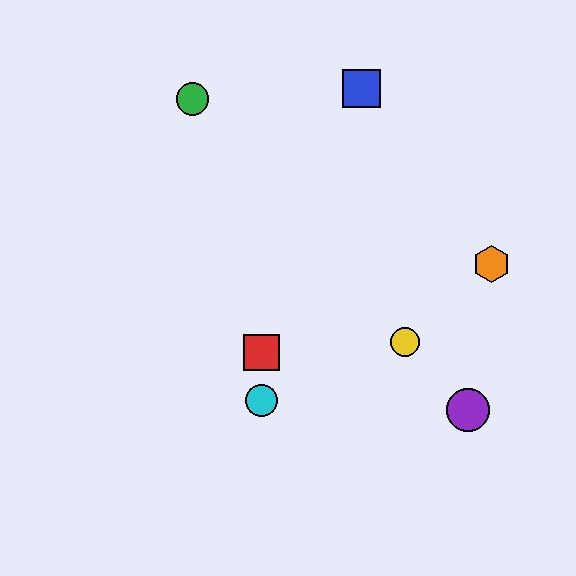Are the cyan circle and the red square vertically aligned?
Yes, both are at x≈261.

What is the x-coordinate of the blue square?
The blue square is at x≈361.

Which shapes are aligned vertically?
The red square, the cyan circle are aligned vertically.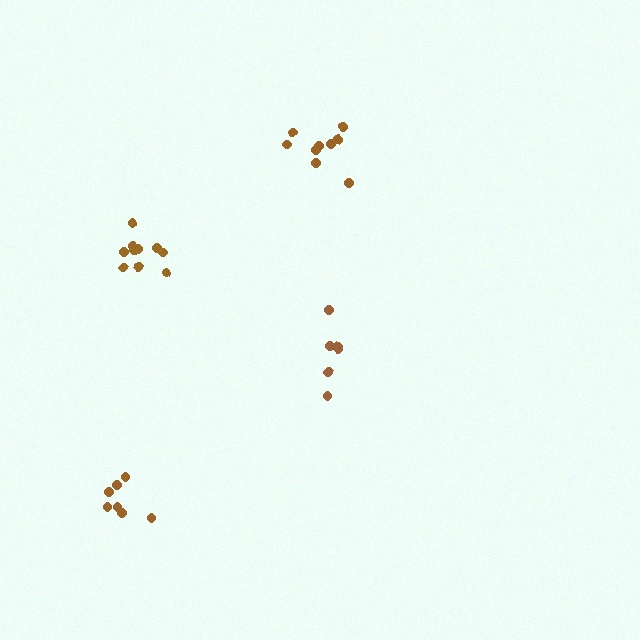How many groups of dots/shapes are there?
There are 4 groups.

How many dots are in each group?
Group 1: 9 dots, Group 2: 7 dots, Group 3: 10 dots, Group 4: 6 dots (32 total).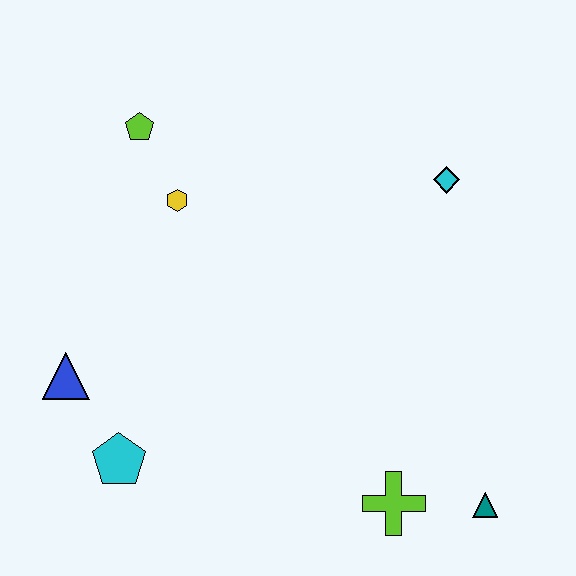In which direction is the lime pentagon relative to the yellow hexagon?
The lime pentagon is above the yellow hexagon.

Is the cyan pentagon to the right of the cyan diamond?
No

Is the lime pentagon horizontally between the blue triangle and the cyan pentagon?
No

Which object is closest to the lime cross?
The teal triangle is closest to the lime cross.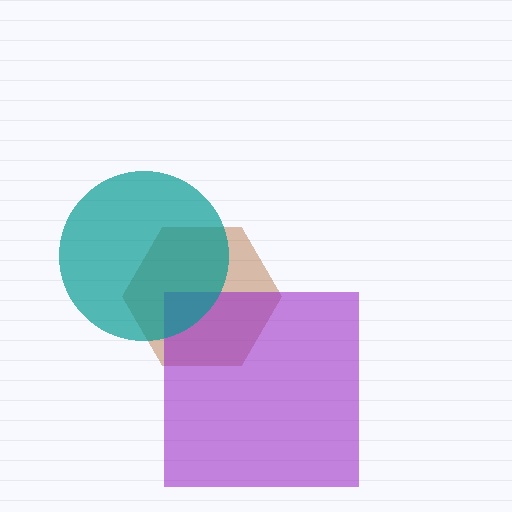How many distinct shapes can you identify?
There are 3 distinct shapes: a brown hexagon, a purple square, a teal circle.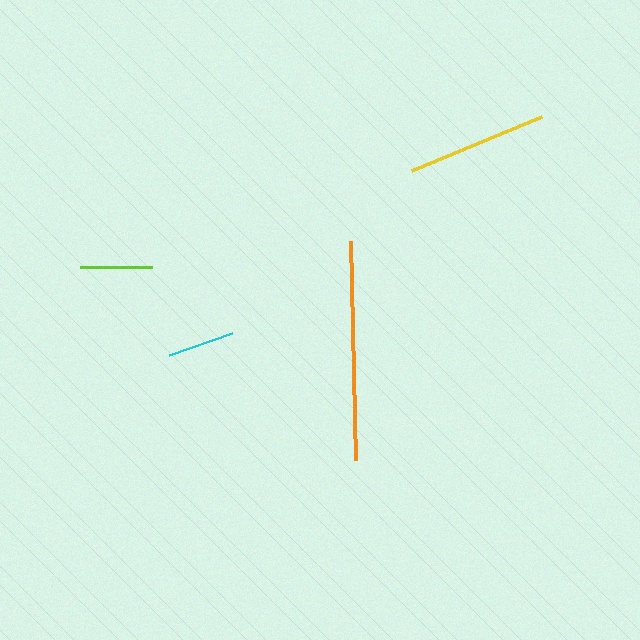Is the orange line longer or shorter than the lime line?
The orange line is longer than the lime line.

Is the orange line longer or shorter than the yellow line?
The orange line is longer than the yellow line.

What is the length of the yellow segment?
The yellow segment is approximately 140 pixels long.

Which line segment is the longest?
The orange line is the longest at approximately 219 pixels.